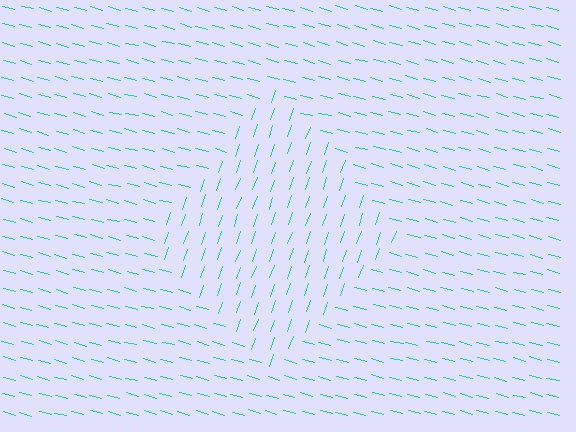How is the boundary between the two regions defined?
The boundary is defined purely by a change in line orientation (approximately 86 degrees difference). All lines are the same color and thickness.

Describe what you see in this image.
The image is filled with small cyan line segments. A diamond region in the image has lines oriented differently from the surrounding lines, creating a visible texture boundary.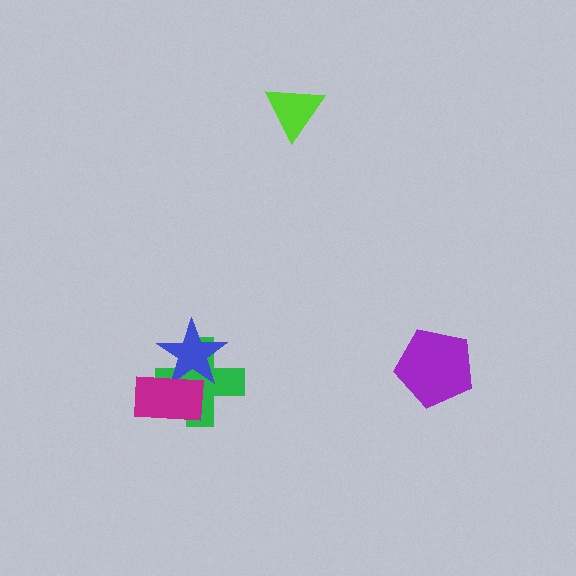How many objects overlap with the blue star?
2 objects overlap with the blue star.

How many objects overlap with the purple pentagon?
0 objects overlap with the purple pentagon.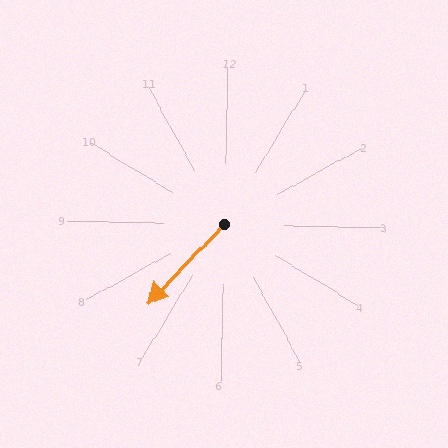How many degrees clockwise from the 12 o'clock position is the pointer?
Approximately 223 degrees.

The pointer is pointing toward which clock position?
Roughly 7 o'clock.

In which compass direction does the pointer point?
Southwest.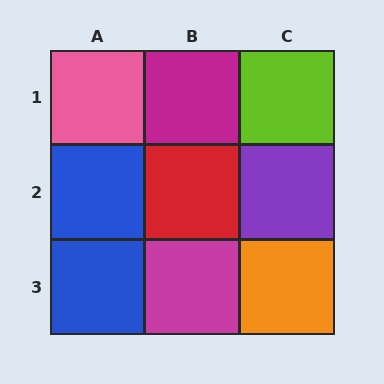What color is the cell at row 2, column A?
Blue.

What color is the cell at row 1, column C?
Lime.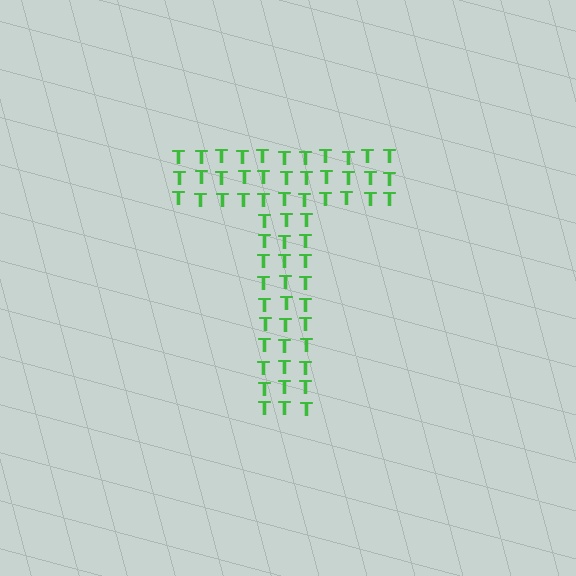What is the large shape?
The large shape is the letter T.